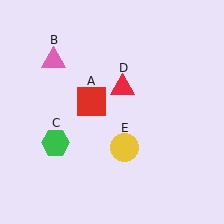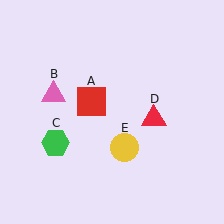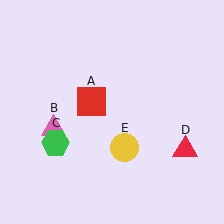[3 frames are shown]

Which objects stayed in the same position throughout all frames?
Red square (object A) and green hexagon (object C) and yellow circle (object E) remained stationary.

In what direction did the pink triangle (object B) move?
The pink triangle (object B) moved down.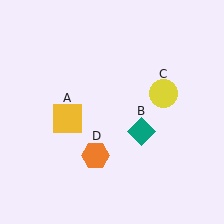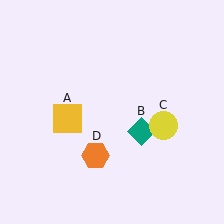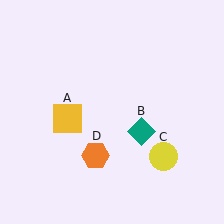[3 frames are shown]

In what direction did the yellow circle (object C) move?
The yellow circle (object C) moved down.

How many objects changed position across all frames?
1 object changed position: yellow circle (object C).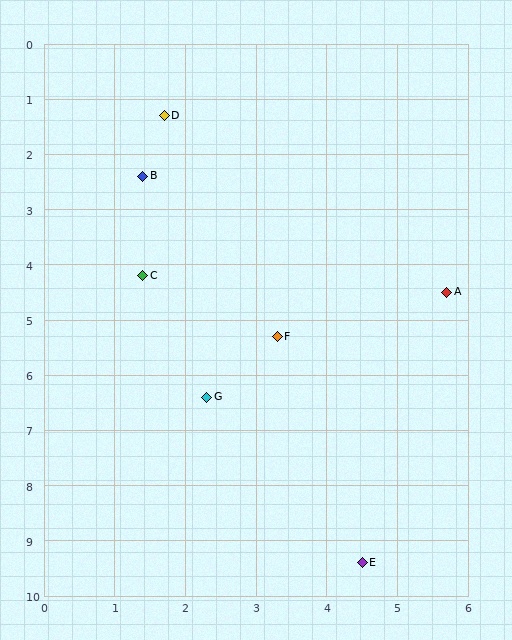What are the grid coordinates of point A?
Point A is at approximately (5.7, 4.5).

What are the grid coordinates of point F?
Point F is at approximately (3.3, 5.3).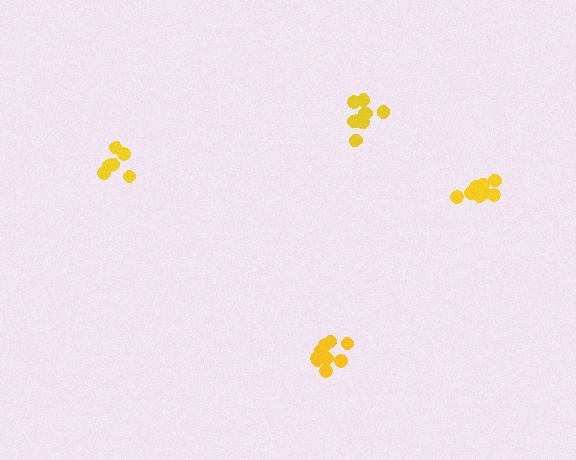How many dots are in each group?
Group 1: 9 dots, Group 2: 6 dots, Group 3: 9 dots, Group 4: 10 dots (34 total).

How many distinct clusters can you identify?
There are 4 distinct clusters.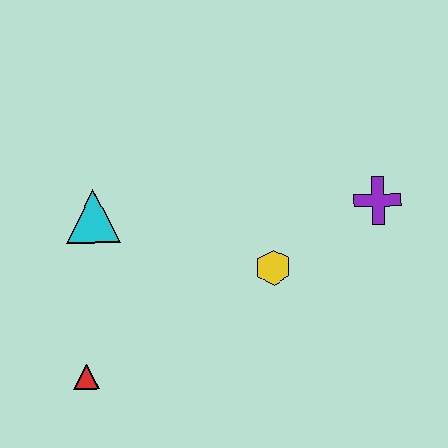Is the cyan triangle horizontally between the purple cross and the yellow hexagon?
No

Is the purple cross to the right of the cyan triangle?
Yes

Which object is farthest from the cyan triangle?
The purple cross is farthest from the cyan triangle.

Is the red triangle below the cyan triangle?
Yes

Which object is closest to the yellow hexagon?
The purple cross is closest to the yellow hexagon.